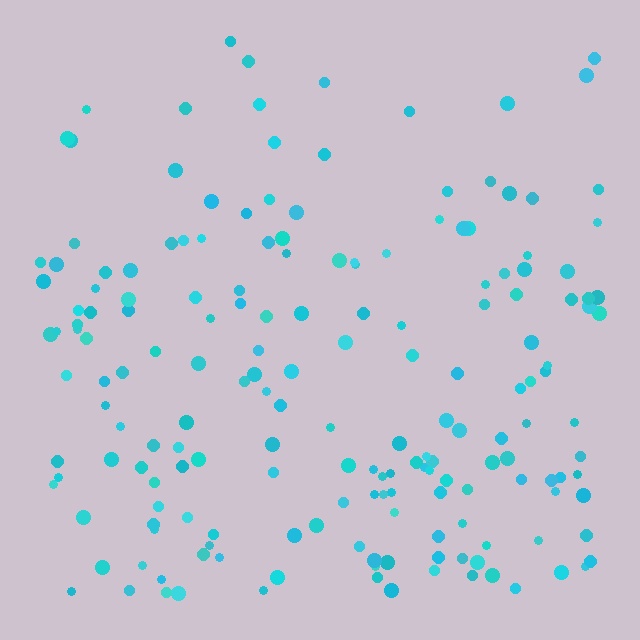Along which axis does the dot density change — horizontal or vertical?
Vertical.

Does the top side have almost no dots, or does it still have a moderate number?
Still a moderate number, just noticeably fewer than the bottom.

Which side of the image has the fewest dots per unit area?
The top.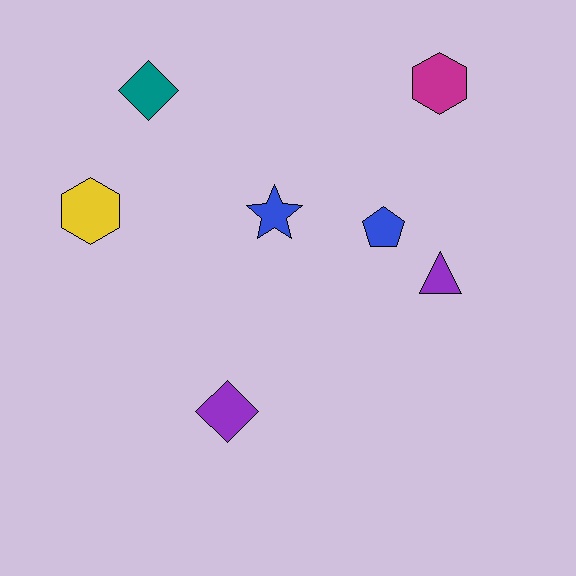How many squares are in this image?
There are no squares.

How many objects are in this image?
There are 7 objects.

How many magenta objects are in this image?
There is 1 magenta object.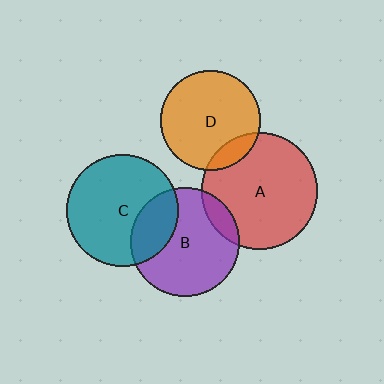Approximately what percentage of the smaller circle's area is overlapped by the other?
Approximately 15%.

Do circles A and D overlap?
Yes.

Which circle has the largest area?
Circle A (red).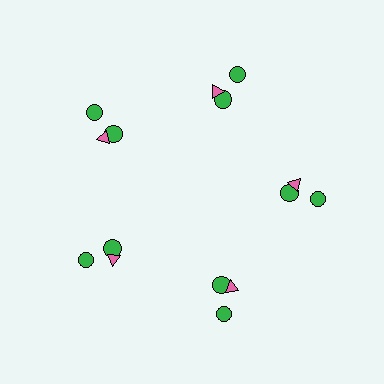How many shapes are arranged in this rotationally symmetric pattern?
There are 15 shapes, arranged in 5 groups of 3.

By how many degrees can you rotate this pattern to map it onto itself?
The pattern maps onto itself every 72 degrees of rotation.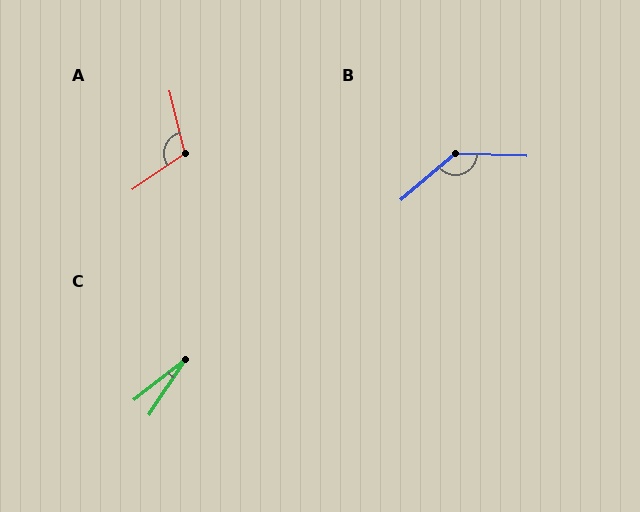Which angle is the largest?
B, at approximately 137 degrees.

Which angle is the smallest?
C, at approximately 19 degrees.